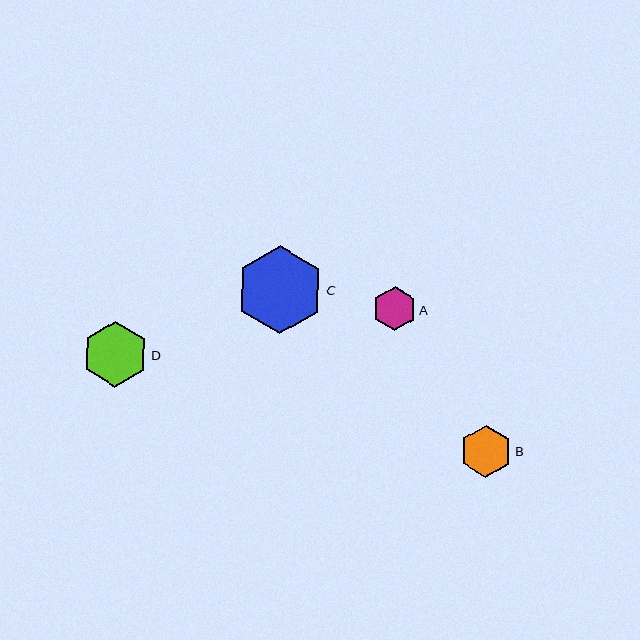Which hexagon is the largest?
Hexagon C is the largest with a size of approximately 88 pixels.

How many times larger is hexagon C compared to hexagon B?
Hexagon C is approximately 1.7 times the size of hexagon B.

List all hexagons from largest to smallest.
From largest to smallest: C, D, B, A.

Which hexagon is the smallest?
Hexagon A is the smallest with a size of approximately 44 pixels.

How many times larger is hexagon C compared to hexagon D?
Hexagon C is approximately 1.3 times the size of hexagon D.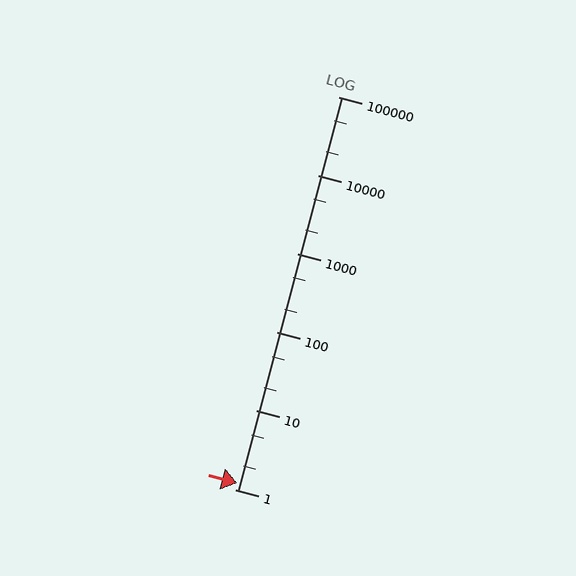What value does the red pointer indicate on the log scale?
The pointer indicates approximately 1.2.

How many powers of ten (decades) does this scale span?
The scale spans 5 decades, from 1 to 100000.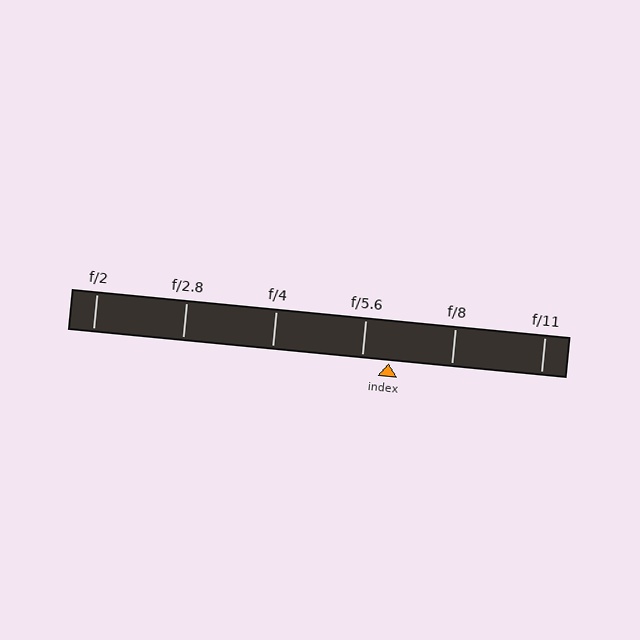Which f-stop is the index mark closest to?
The index mark is closest to f/5.6.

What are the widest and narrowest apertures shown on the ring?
The widest aperture shown is f/2 and the narrowest is f/11.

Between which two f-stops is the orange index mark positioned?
The index mark is between f/5.6 and f/8.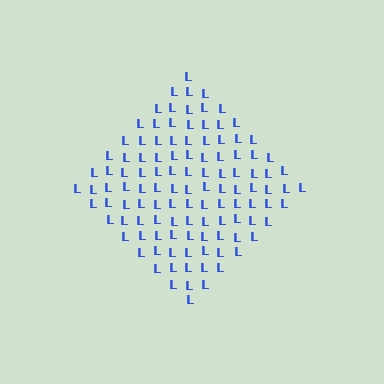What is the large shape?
The large shape is a diamond.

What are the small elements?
The small elements are letter L's.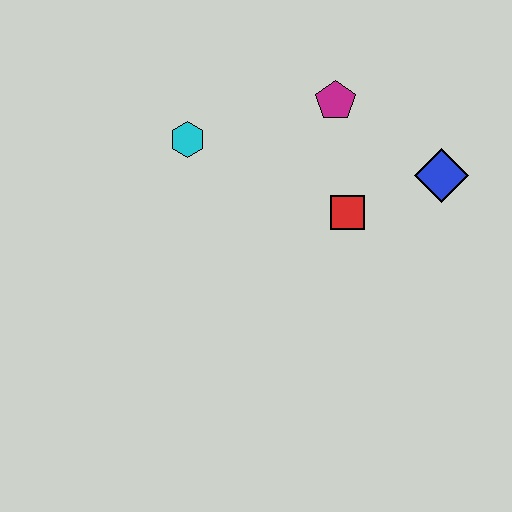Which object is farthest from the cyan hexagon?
The blue diamond is farthest from the cyan hexagon.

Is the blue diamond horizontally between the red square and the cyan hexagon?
No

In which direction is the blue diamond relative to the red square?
The blue diamond is to the right of the red square.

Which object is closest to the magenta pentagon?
The red square is closest to the magenta pentagon.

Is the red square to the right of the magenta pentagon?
Yes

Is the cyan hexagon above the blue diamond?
Yes